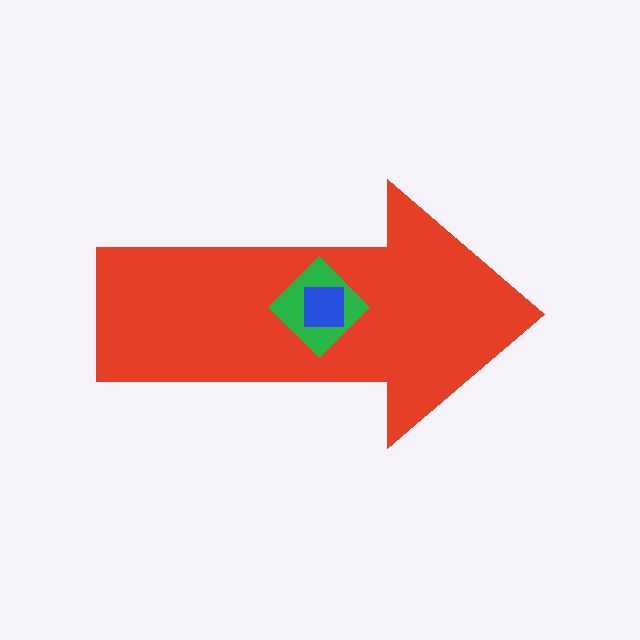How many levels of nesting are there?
3.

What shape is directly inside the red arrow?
The green diamond.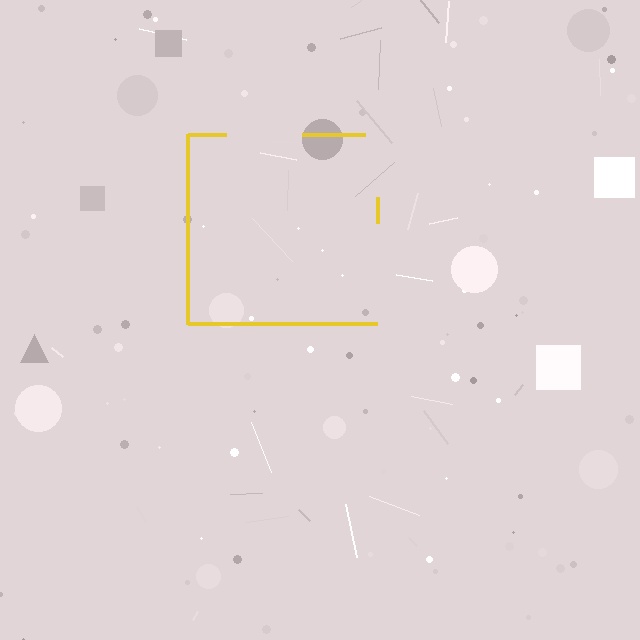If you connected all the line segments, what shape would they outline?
They would outline a square.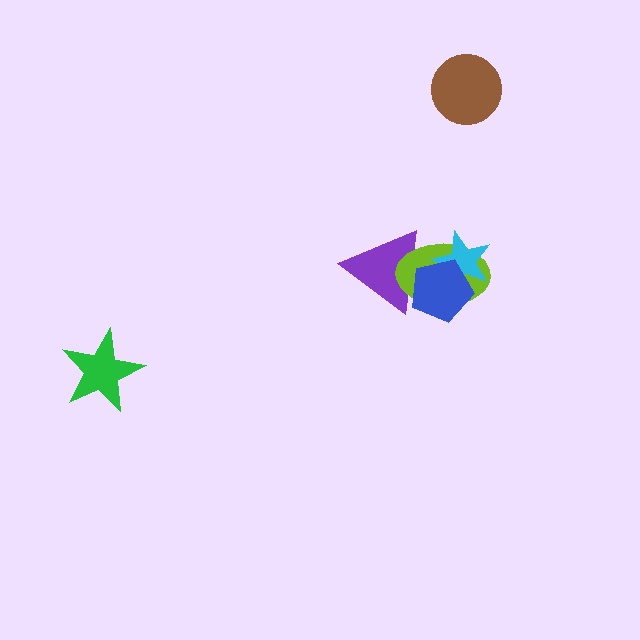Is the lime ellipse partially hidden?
Yes, it is partially covered by another shape.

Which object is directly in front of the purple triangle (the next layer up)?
The lime ellipse is directly in front of the purple triangle.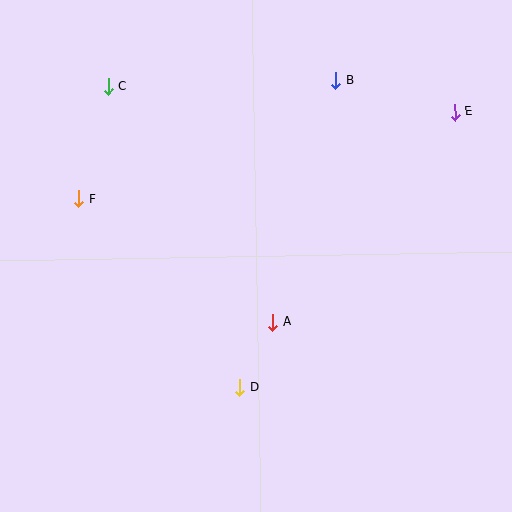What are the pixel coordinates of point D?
Point D is at (240, 387).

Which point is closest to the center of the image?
Point A at (273, 322) is closest to the center.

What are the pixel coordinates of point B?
Point B is at (335, 80).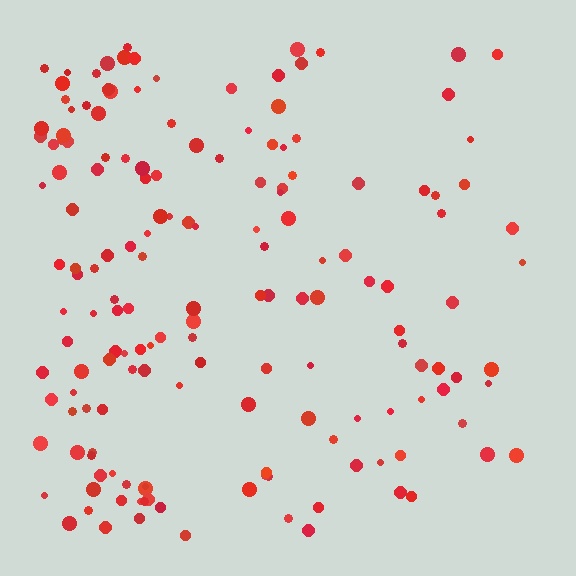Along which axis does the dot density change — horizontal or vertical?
Horizontal.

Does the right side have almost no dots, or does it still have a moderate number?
Still a moderate number, just noticeably fewer than the left.